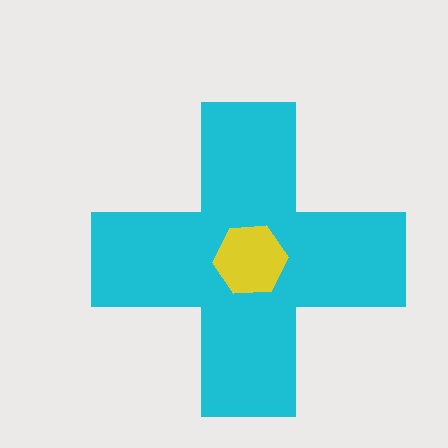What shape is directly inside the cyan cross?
The yellow hexagon.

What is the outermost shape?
The cyan cross.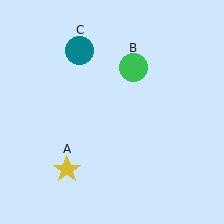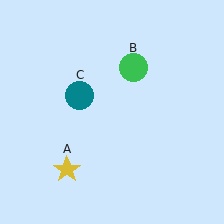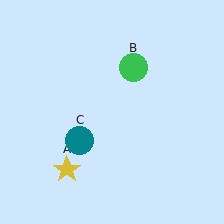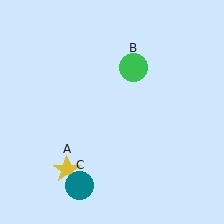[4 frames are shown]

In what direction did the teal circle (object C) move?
The teal circle (object C) moved down.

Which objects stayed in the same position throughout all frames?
Yellow star (object A) and green circle (object B) remained stationary.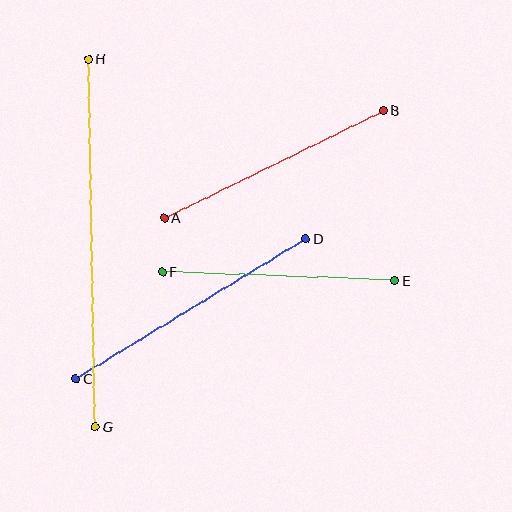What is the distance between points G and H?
The distance is approximately 368 pixels.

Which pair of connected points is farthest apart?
Points G and H are farthest apart.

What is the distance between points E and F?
The distance is approximately 233 pixels.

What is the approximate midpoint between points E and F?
The midpoint is at approximately (279, 276) pixels.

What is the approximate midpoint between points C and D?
The midpoint is at approximately (191, 309) pixels.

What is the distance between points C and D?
The distance is approximately 269 pixels.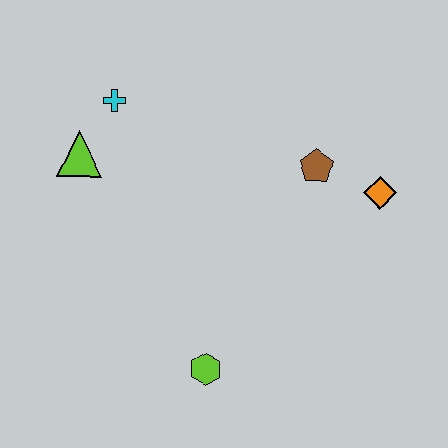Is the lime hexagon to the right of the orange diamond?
No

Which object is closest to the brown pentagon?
The orange diamond is closest to the brown pentagon.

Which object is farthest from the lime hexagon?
The cyan cross is farthest from the lime hexagon.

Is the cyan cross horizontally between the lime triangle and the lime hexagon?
Yes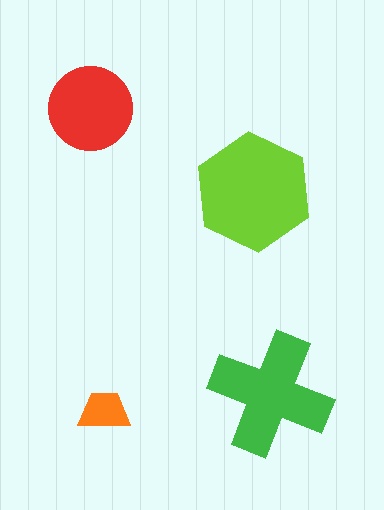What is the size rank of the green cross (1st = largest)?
2nd.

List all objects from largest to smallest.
The lime hexagon, the green cross, the red circle, the orange trapezoid.